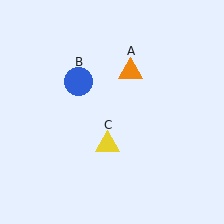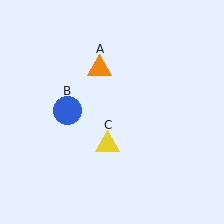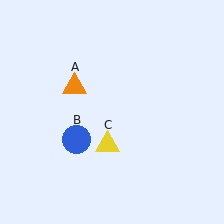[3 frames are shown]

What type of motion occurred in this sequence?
The orange triangle (object A), blue circle (object B) rotated counterclockwise around the center of the scene.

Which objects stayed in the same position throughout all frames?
Yellow triangle (object C) remained stationary.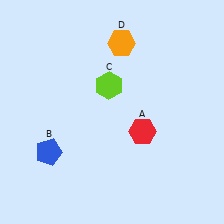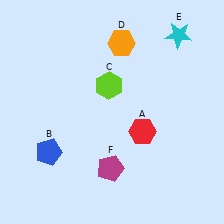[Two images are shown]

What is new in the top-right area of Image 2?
A cyan star (E) was added in the top-right area of Image 2.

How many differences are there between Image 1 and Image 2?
There are 2 differences between the two images.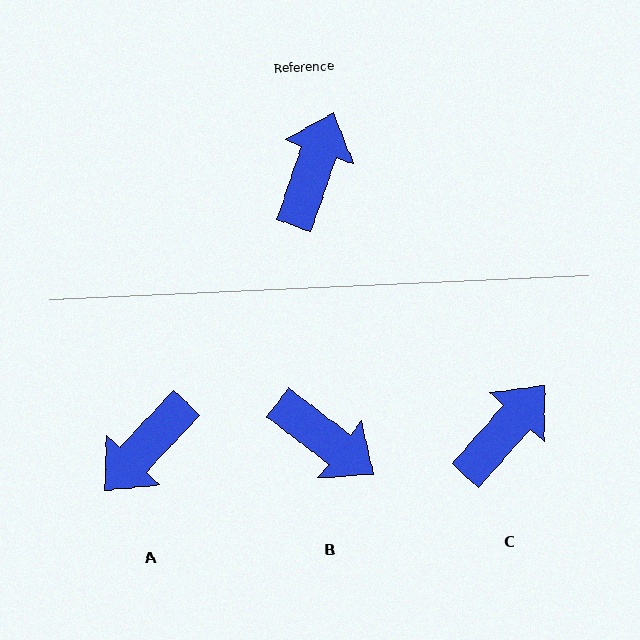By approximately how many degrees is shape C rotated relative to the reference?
Approximately 23 degrees clockwise.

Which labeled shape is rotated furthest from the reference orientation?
A, about 156 degrees away.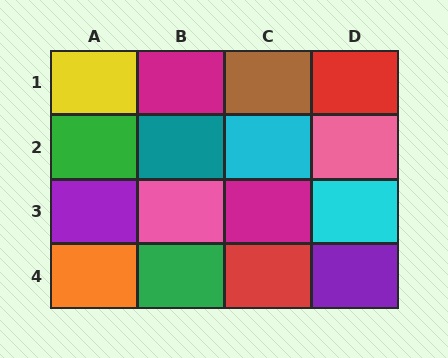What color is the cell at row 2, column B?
Teal.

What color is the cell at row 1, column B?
Magenta.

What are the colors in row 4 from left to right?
Orange, green, red, purple.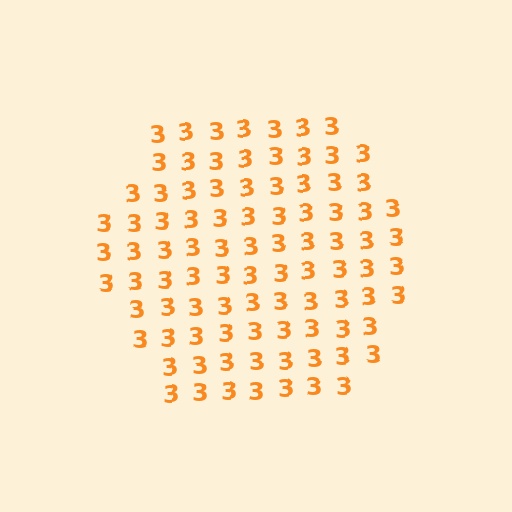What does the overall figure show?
The overall figure shows a hexagon.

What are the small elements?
The small elements are digit 3's.